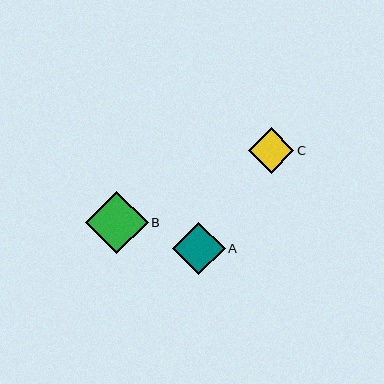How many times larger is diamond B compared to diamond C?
Diamond B is approximately 1.4 times the size of diamond C.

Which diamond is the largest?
Diamond B is the largest with a size of approximately 62 pixels.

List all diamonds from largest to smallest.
From largest to smallest: B, A, C.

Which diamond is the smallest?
Diamond C is the smallest with a size of approximately 45 pixels.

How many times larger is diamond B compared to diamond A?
Diamond B is approximately 1.2 times the size of diamond A.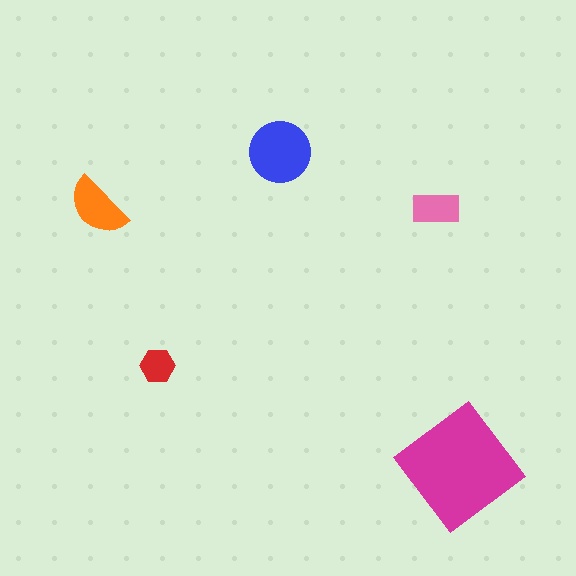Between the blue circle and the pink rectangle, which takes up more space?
The blue circle.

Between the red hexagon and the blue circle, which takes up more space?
The blue circle.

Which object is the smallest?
The red hexagon.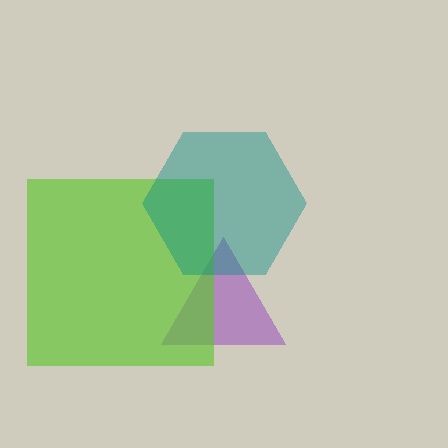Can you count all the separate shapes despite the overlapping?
Yes, there are 3 separate shapes.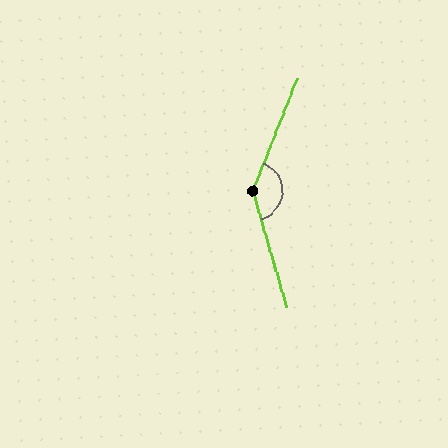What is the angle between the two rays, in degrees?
Approximately 142 degrees.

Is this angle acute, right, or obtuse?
It is obtuse.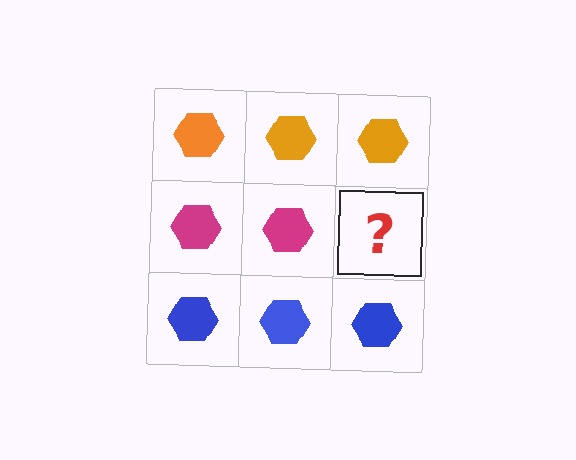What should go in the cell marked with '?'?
The missing cell should contain a magenta hexagon.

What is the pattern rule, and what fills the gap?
The rule is that each row has a consistent color. The gap should be filled with a magenta hexagon.